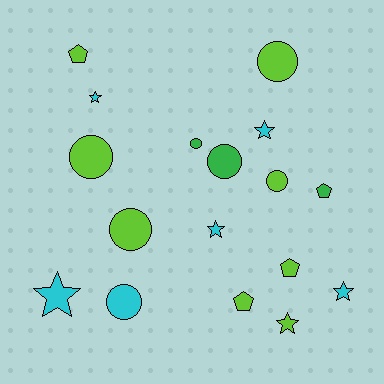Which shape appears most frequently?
Circle, with 7 objects.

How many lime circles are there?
There are 4 lime circles.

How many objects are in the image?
There are 17 objects.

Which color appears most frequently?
Lime, with 8 objects.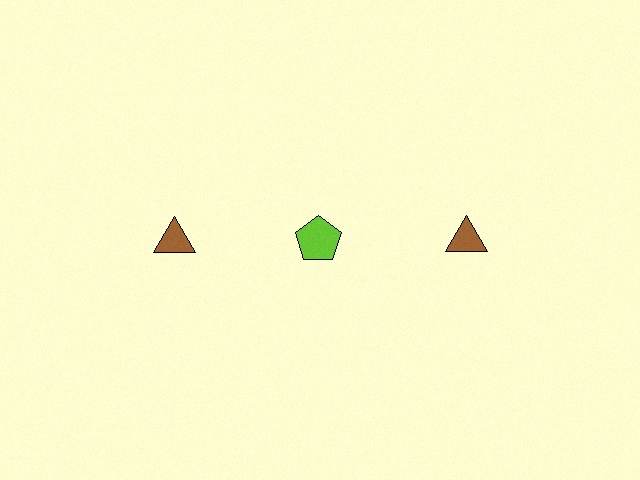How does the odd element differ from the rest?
It differs in both color (lime instead of brown) and shape (pentagon instead of triangle).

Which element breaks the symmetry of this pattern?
The lime pentagon in the top row, second from left column breaks the symmetry. All other shapes are brown triangles.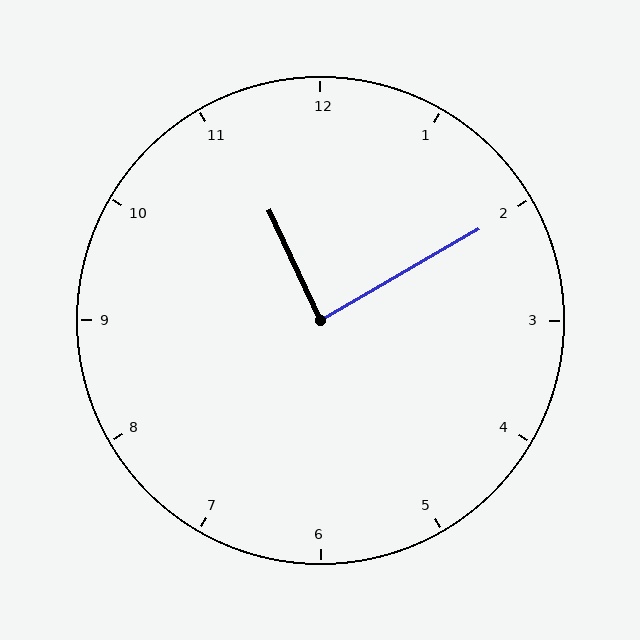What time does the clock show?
11:10.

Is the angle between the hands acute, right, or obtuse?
It is right.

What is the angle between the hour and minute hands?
Approximately 85 degrees.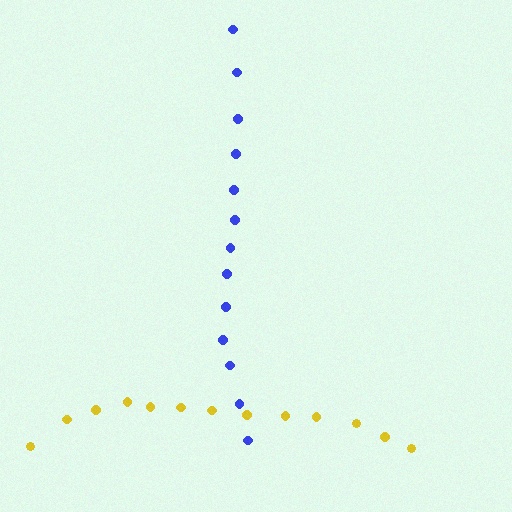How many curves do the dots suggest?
There are 2 distinct paths.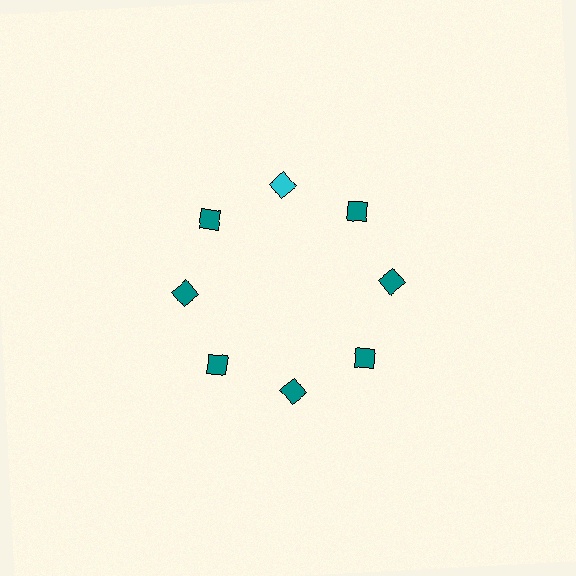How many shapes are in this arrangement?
There are 8 shapes arranged in a ring pattern.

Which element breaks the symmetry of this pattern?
The cyan diamond at roughly the 12 o'clock position breaks the symmetry. All other shapes are teal diamonds.